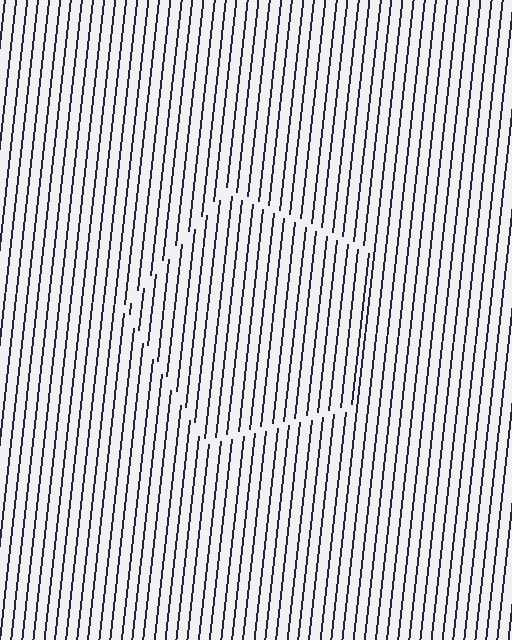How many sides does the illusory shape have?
5 sides — the line-ends trace a pentagon.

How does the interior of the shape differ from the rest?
The interior of the shape contains the same grating, shifted by half a period — the contour is defined by the phase discontinuity where line-ends from the inner and outer gratings abut.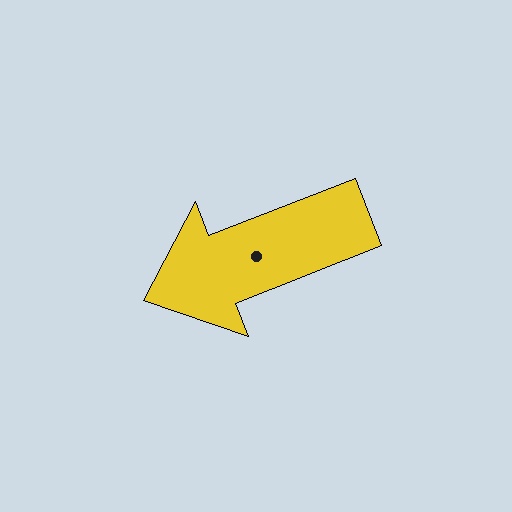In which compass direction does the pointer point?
West.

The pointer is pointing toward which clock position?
Roughly 8 o'clock.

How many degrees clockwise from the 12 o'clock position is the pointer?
Approximately 249 degrees.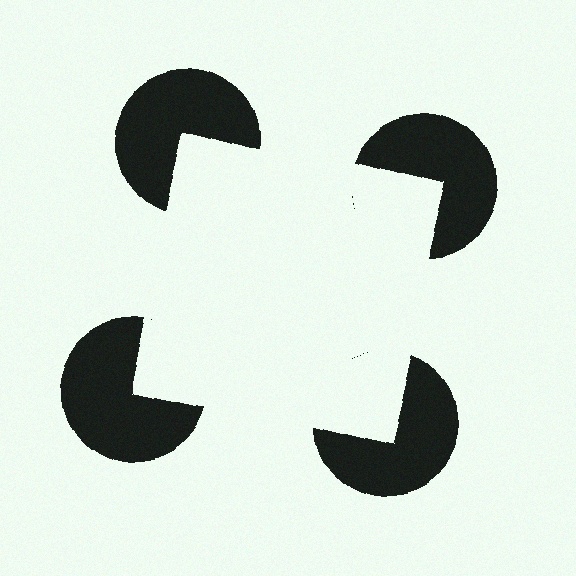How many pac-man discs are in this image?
There are 4 — one at each vertex of the illusory square.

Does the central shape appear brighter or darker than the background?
It typically appears slightly brighter than the background, even though no actual brightness change is drawn.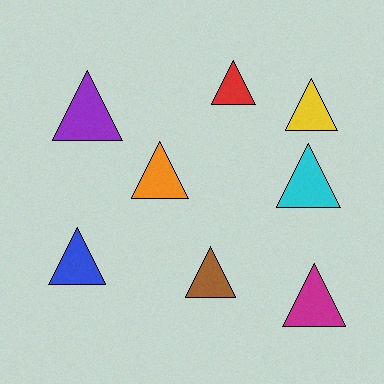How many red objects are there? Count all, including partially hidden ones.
There is 1 red object.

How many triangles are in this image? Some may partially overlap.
There are 8 triangles.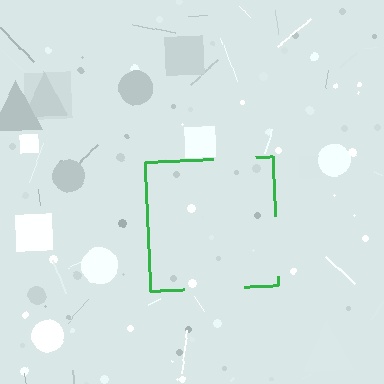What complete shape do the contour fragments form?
The contour fragments form a square.